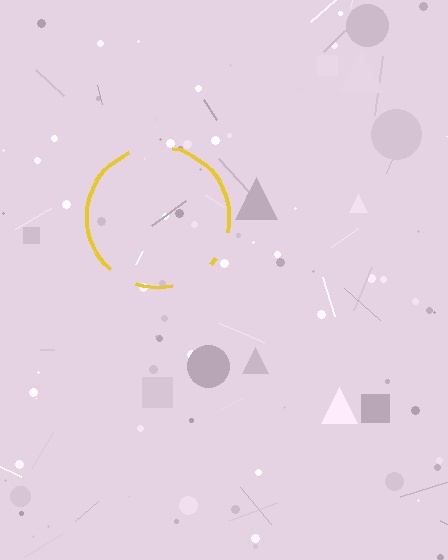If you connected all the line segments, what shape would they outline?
They would outline a circle.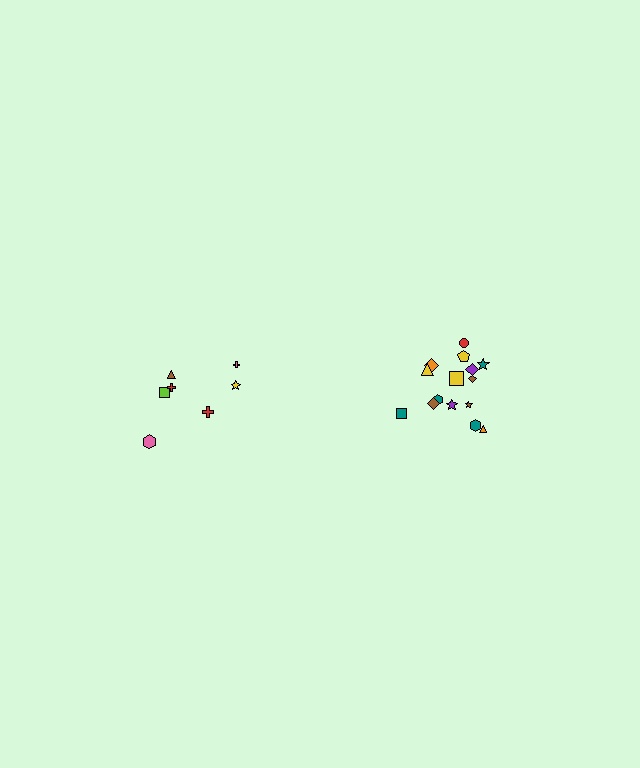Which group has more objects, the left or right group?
The right group.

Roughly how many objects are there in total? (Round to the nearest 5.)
Roughly 20 objects in total.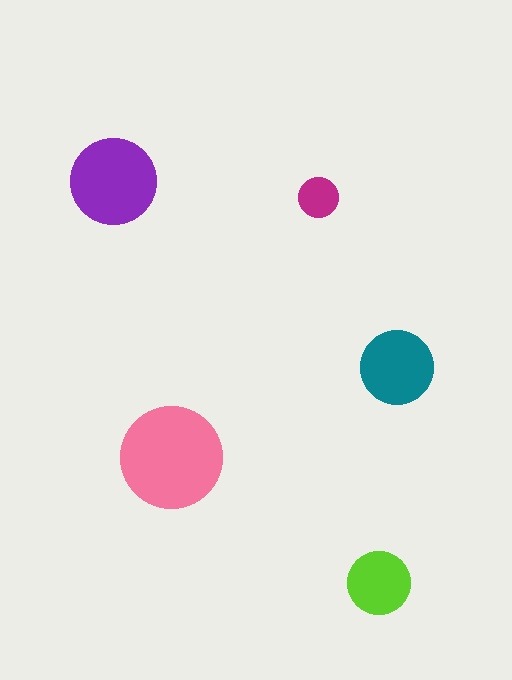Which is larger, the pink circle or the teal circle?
The pink one.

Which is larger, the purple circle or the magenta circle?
The purple one.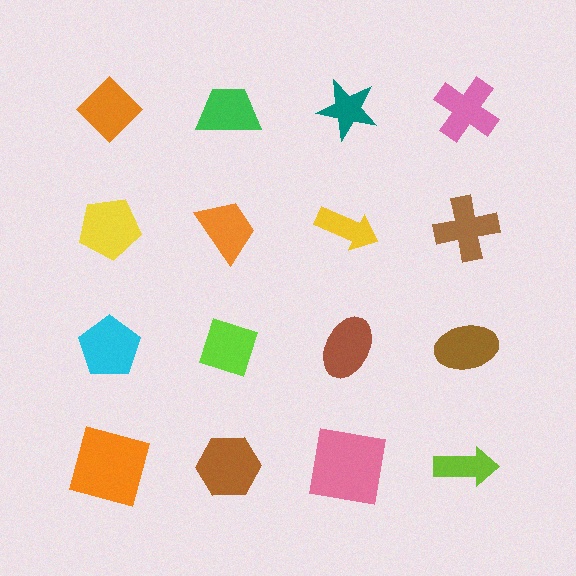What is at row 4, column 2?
A brown hexagon.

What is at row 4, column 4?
A lime arrow.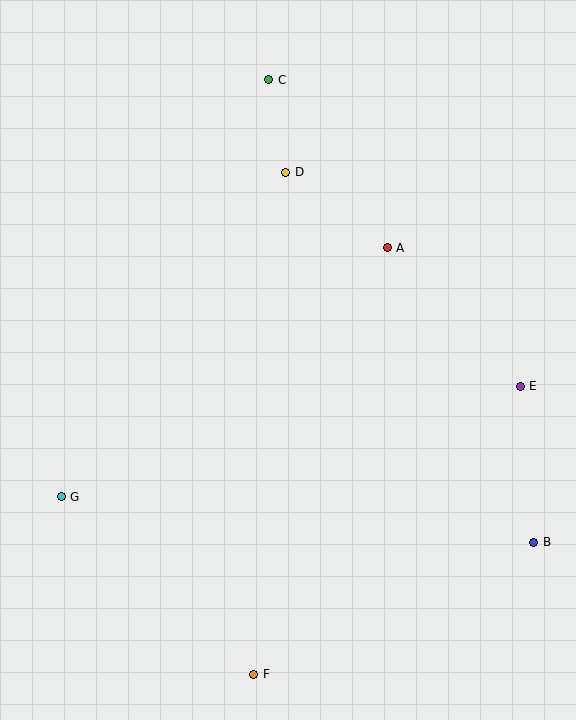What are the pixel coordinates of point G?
Point G is at (61, 497).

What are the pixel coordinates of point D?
Point D is at (286, 172).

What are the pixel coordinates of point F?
Point F is at (254, 674).